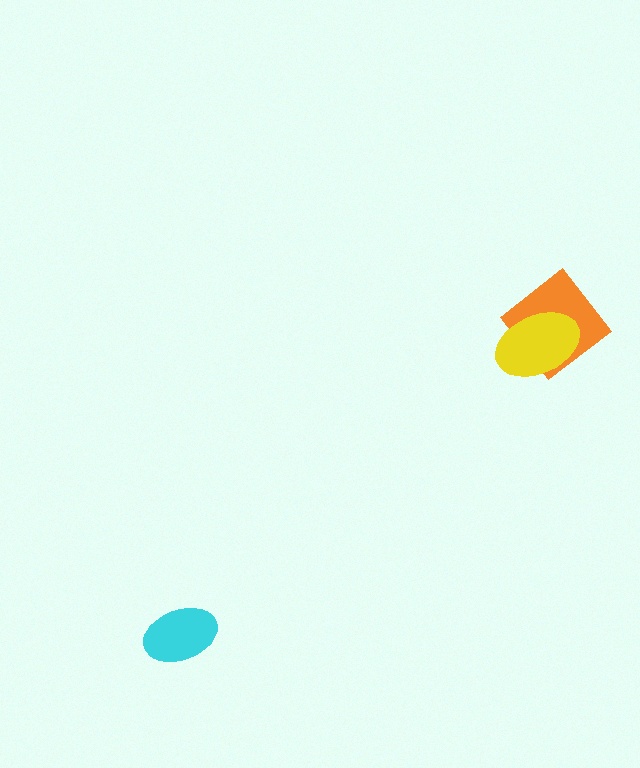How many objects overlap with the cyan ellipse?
0 objects overlap with the cyan ellipse.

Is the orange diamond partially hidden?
Yes, it is partially covered by another shape.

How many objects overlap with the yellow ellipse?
1 object overlaps with the yellow ellipse.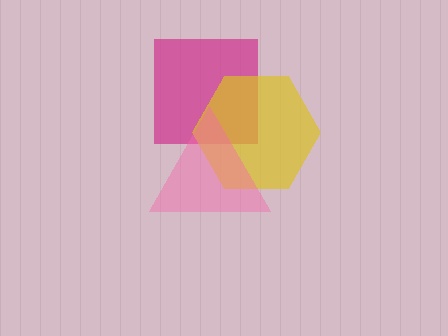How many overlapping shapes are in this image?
There are 3 overlapping shapes in the image.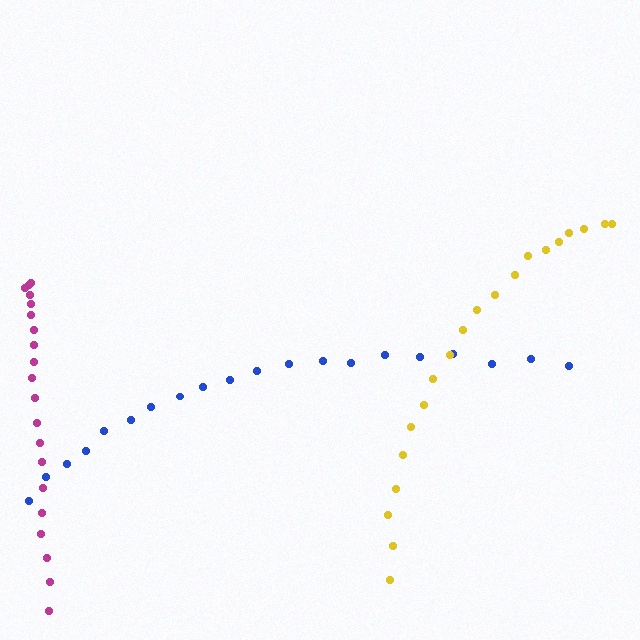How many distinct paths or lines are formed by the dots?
There are 3 distinct paths.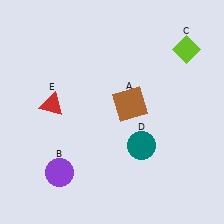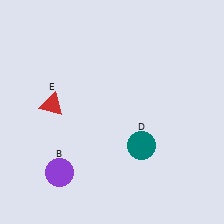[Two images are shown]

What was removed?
The lime diamond (C), the brown square (A) were removed in Image 2.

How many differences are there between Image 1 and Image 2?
There are 2 differences between the two images.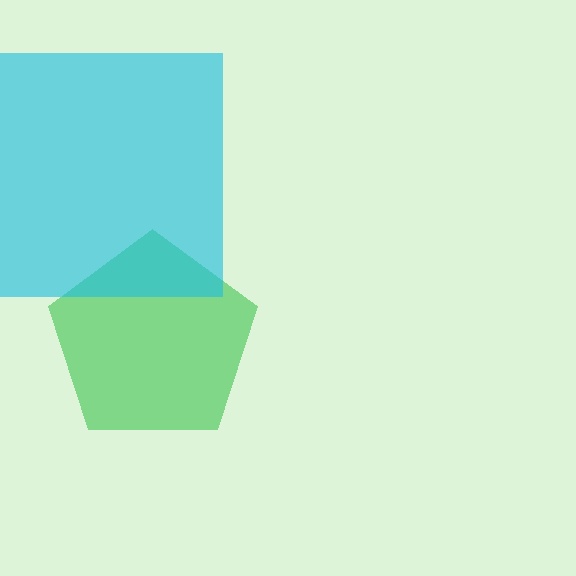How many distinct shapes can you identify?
There are 2 distinct shapes: a green pentagon, a cyan square.